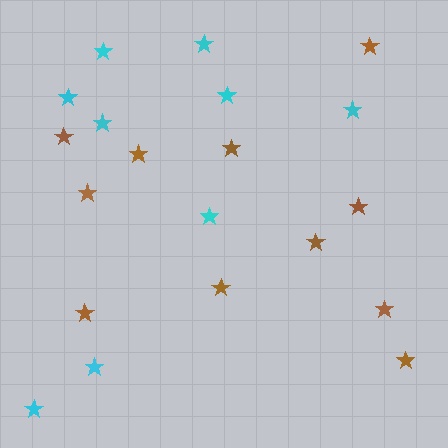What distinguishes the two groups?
There are 2 groups: one group of cyan stars (9) and one group of brown stars (11).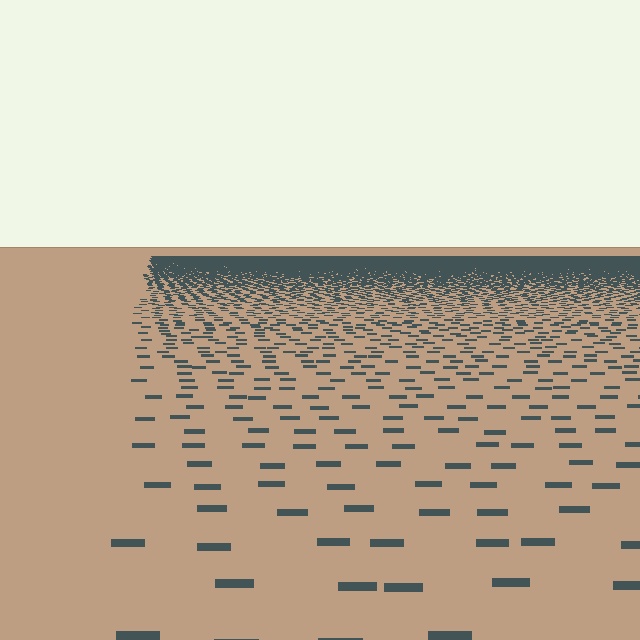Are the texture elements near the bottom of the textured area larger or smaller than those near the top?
Larger. Near the bottom, elements are closer to the viewer and appear at a bigger on-screen size.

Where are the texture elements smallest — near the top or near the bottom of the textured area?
Near the top.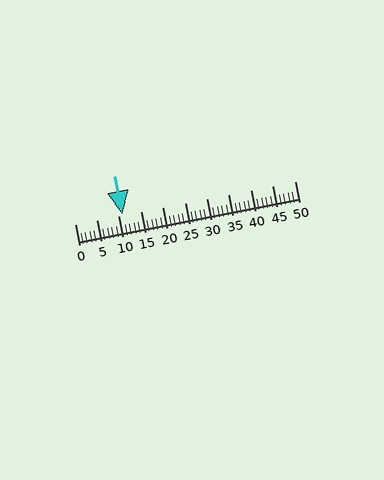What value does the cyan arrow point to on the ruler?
The cyan arrow points to approximately 11.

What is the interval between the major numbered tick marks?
The major tick marks are spaced 5 units apart.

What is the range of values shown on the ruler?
The ruler shows values from 0 to 50.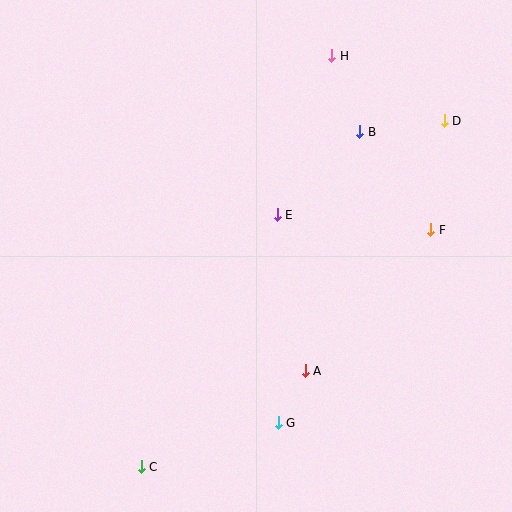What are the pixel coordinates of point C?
Point C is at (141, 467).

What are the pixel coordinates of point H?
Point H is at (332, 56).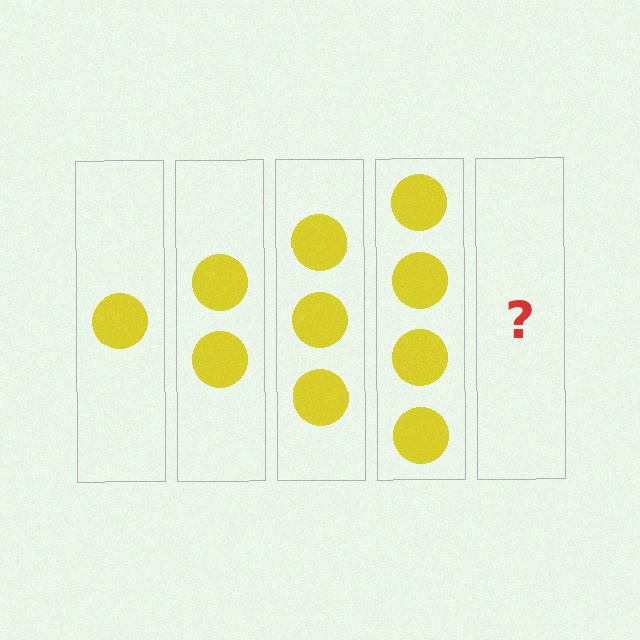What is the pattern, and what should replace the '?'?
The pattern is that each step adds one more circle. The '?' should be 5 circles.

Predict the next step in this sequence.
The next step is 5 circles.